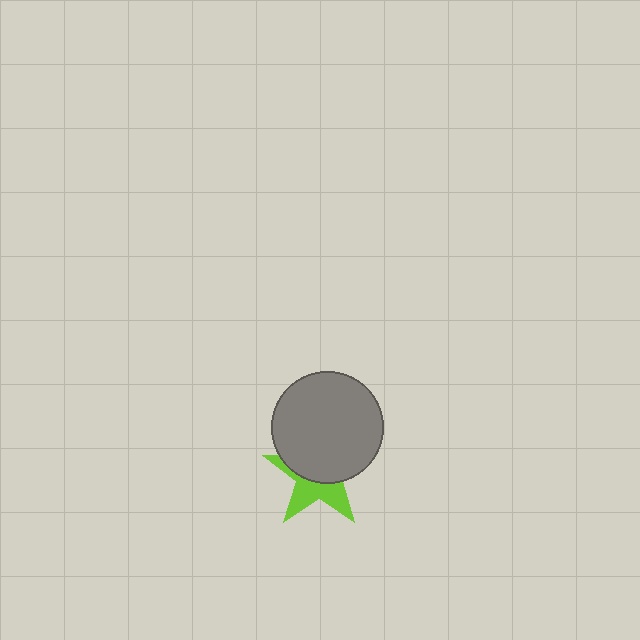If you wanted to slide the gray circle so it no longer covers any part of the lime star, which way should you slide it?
Slide it up — that is the most direct way to separate the two shapes.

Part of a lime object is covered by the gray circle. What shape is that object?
It is a star.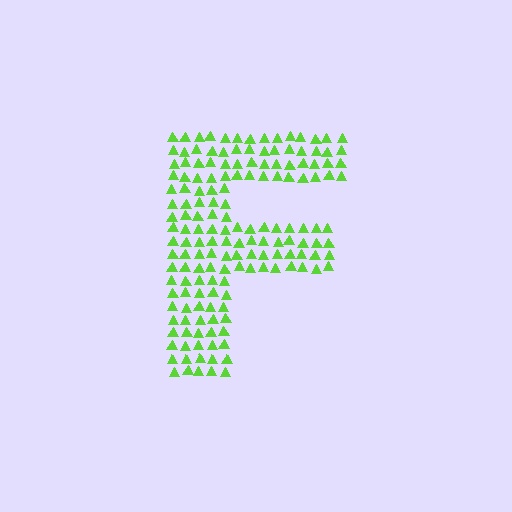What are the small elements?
The small elements are triangles.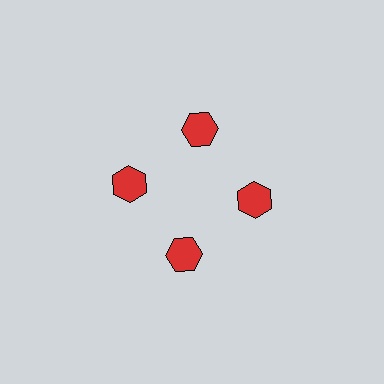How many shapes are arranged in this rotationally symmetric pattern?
There are 4 shapes, arranged in 4 groups of 1.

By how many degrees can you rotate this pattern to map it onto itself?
The pattern maps onto itself every 90 degrees of rotation.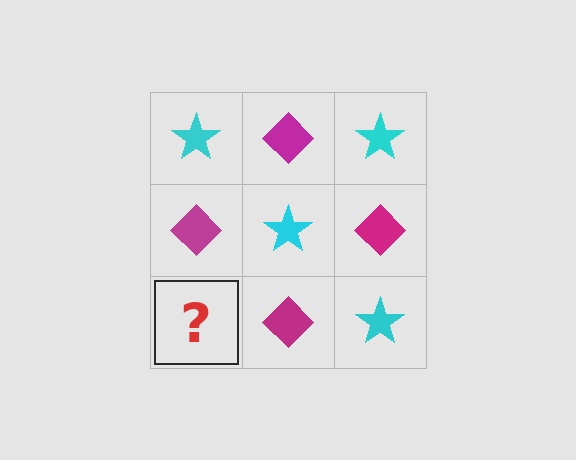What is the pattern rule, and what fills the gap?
The rule is that it alternates cyan star and magenta diamond in a checkerboard pattern. The gap should be filled with a cyan star.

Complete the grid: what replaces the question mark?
The question mark should be replaced with a cyan star.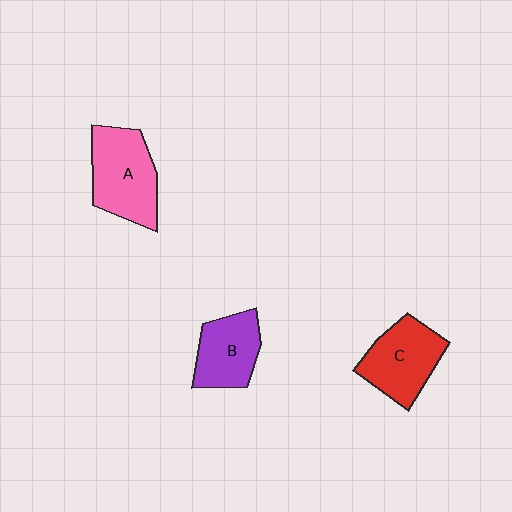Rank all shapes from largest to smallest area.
From largest to smallest: A (pink), C (red), B (purple).